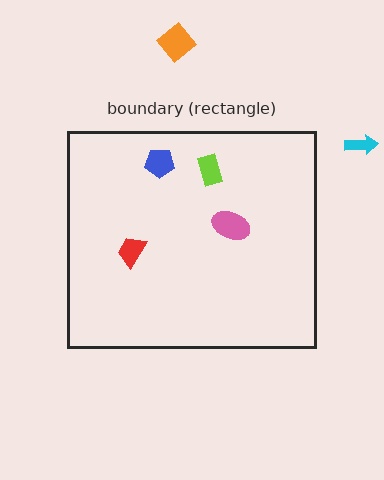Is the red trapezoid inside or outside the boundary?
Inside.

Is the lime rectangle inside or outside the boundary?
Inside.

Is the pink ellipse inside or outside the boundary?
Inside.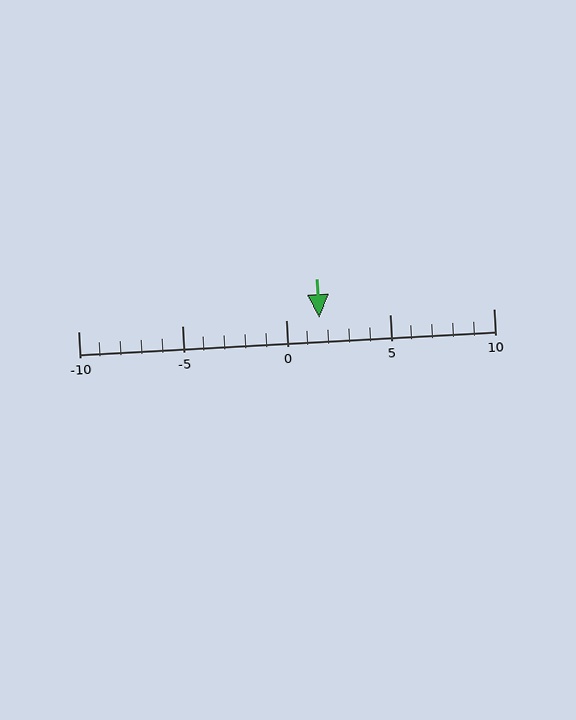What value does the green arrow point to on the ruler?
The green arrow points to approximately 2.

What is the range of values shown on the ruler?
The ruler shows values from -10 to 10.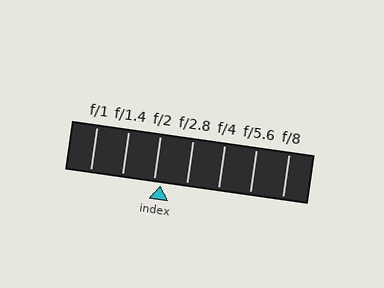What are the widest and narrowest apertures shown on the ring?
The widest aperture shown is f/1 and the narrowest is f/8.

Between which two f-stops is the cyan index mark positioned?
The index mark is between f/2 and f/2.8.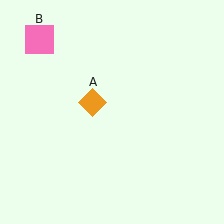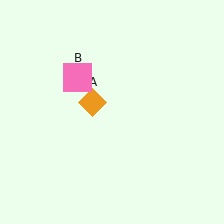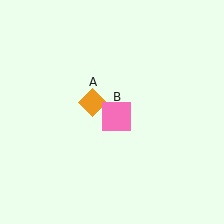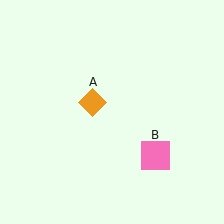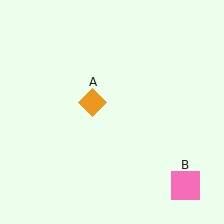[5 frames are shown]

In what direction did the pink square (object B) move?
The pink square (object B) moved down and to the right.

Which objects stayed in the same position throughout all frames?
Orange diamond (object A) remained stationary.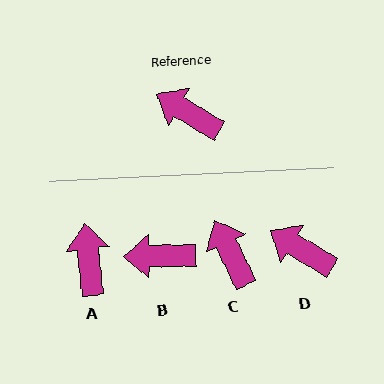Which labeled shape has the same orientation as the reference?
D.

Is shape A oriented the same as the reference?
No, it is off by about 53 degrees.